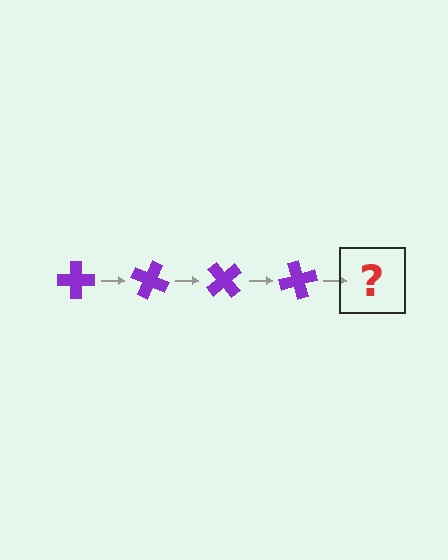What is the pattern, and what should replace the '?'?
The pattern is that the cross rotates 25 degrees each step. The '?' should be a purple cross rotated 100 degrees.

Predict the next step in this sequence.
The next step is a purple cross rotated 100 degrees.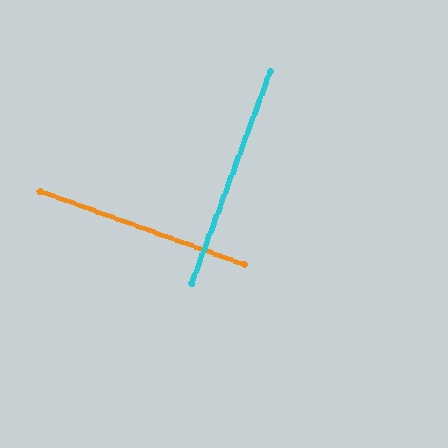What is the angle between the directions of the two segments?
Approximately 90 degrees.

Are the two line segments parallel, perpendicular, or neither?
Perpendicular — they meet at approximately 90°.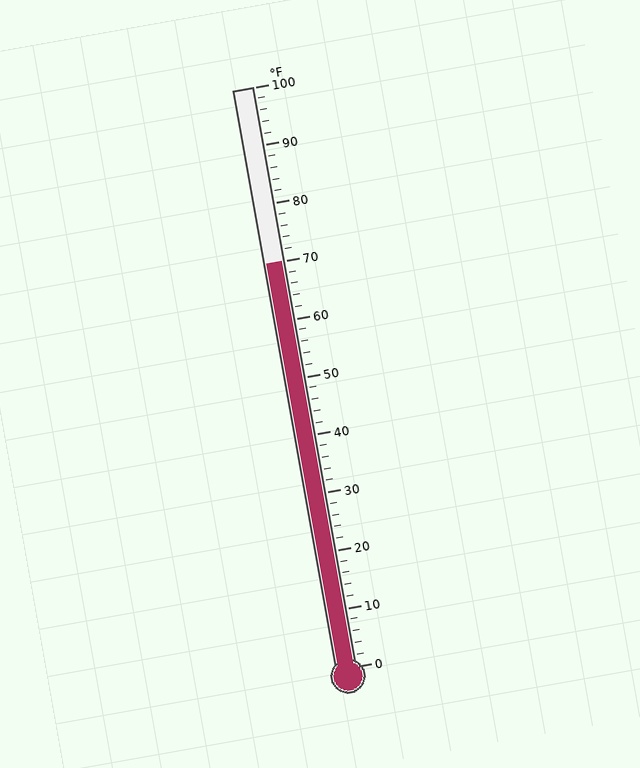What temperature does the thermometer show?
The thermometer shows approximately 70°F.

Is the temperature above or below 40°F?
The temperature is above 40°F.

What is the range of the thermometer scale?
The thermometer scale ranges from 0°F to 100°F.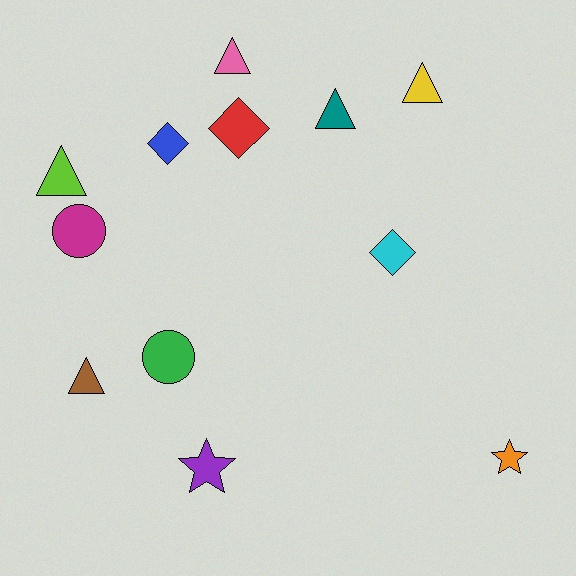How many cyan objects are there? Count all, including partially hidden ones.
There is 1 cyan object.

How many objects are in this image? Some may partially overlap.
There are 12 objects.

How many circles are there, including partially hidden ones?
There are 2 circles.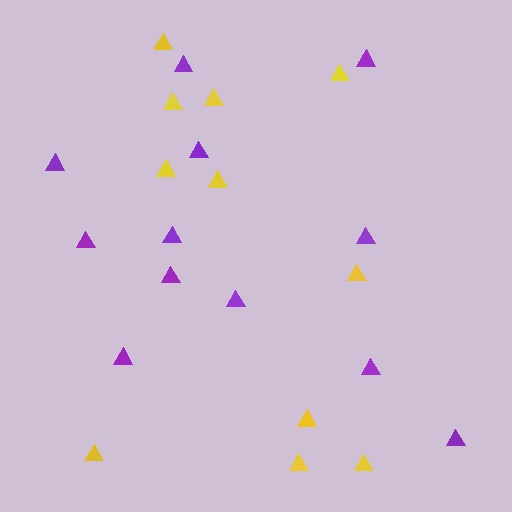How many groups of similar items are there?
There are 2 groups: one group of yellow triangles (11) and one group of purple triangles (12).